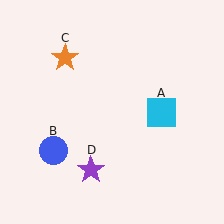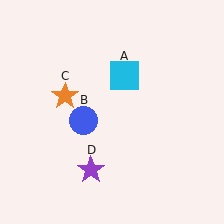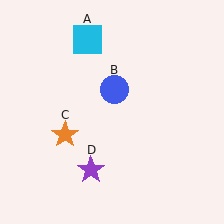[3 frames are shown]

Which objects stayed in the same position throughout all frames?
Purple star (object D) remained stationary.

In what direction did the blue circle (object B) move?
The blue circle (object B) moved up and to the right.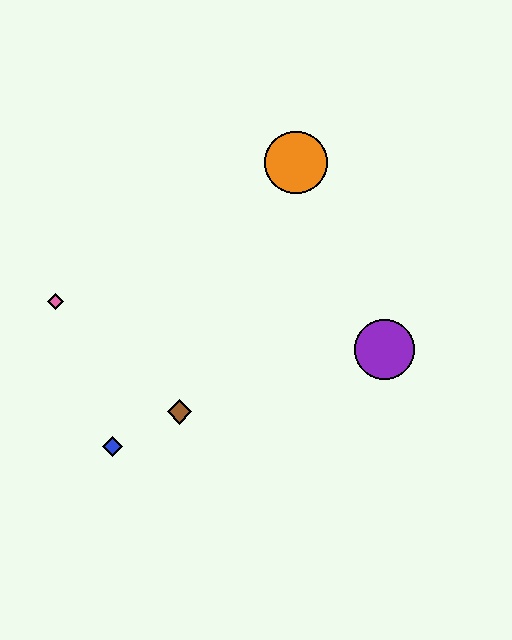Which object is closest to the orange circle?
The purple circle is closest to the orange circle.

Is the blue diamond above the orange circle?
No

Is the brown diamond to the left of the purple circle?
Yes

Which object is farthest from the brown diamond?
The orange circle is farthest from the brown diamond.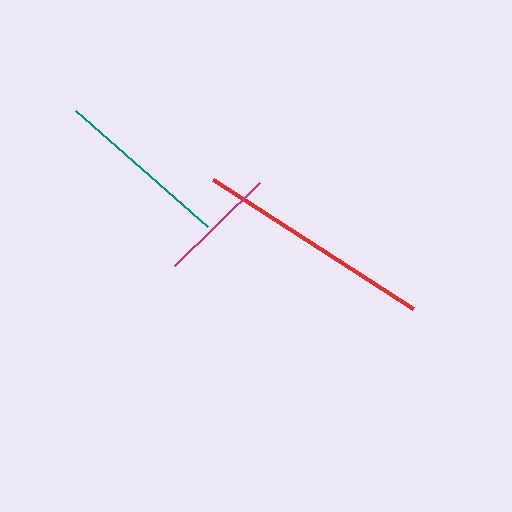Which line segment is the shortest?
The magenta line is the shortest at approximately 119 pixels.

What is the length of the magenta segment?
The magenta segment is approximately 119 pixels long.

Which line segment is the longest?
The red line is the longest at approximately 238 pixels.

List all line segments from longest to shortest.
From longest to shortest: red, teal, magenta.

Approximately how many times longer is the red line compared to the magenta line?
The red line is approximately 2.0 times the length of the magenta line.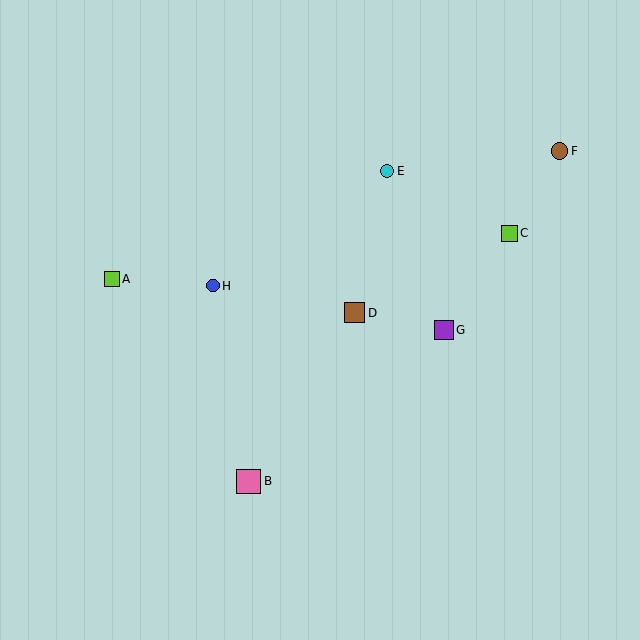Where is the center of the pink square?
The center of the pink square is at (248, 481).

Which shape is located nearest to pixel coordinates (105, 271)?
The lime square (labeled A) at (112, 279) is nearest to that location.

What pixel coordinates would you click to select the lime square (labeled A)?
Click at (112, 279) to select the lime square A.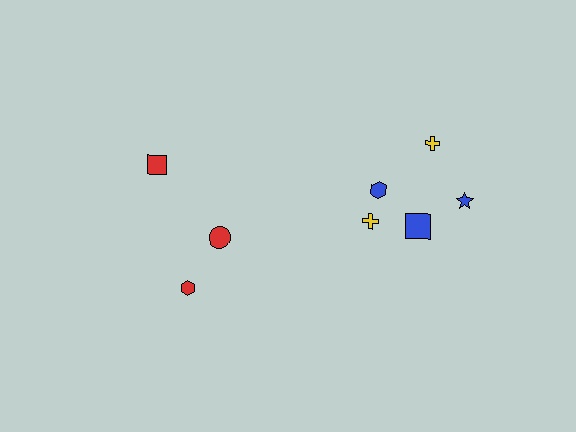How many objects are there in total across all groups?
There are 9 objects.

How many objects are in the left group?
There are 3 objects.